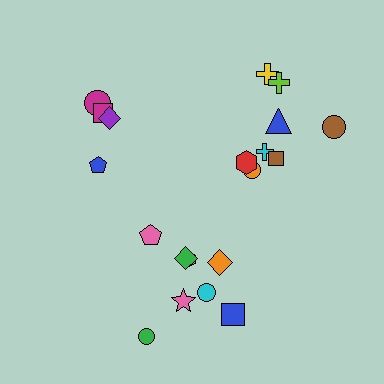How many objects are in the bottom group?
There are 8 objects.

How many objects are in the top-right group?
There are 8 objects.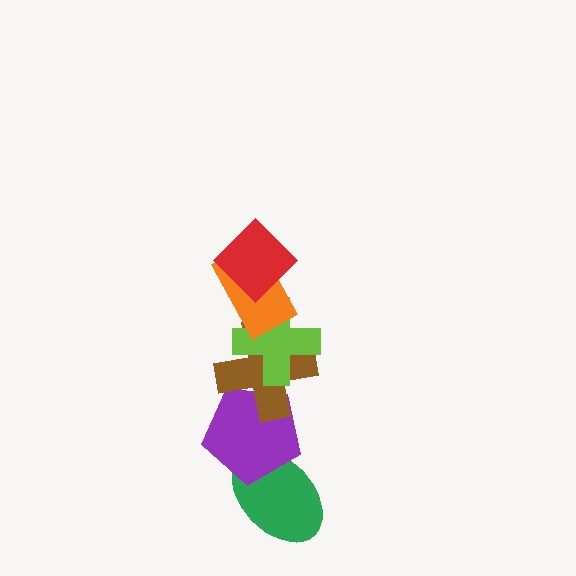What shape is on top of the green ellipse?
The purple pentagon is on top of the green ellipse.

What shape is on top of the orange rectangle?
The red diamond is on top of the orange rectangle.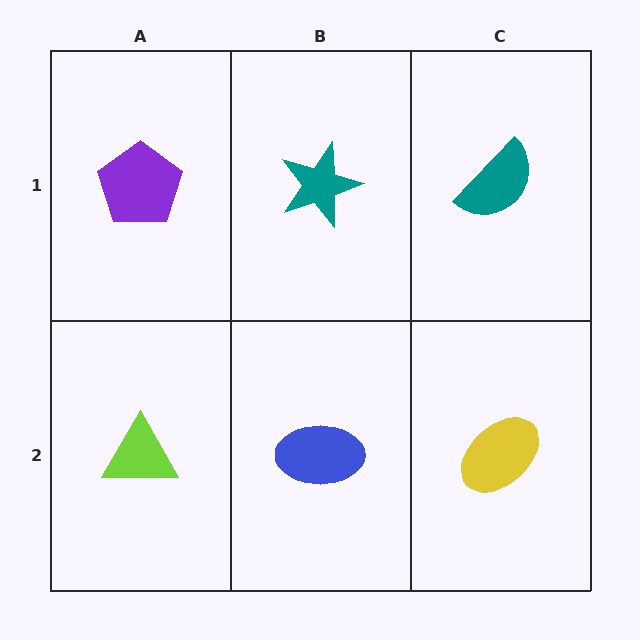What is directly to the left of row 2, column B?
A lime triangle.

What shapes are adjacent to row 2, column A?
A purple pentagon (row 1, column A), a blue ellipse (row 2, column B).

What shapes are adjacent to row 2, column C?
A teal semicircle (row 1, column C), a blue ellipse (row 2, column B).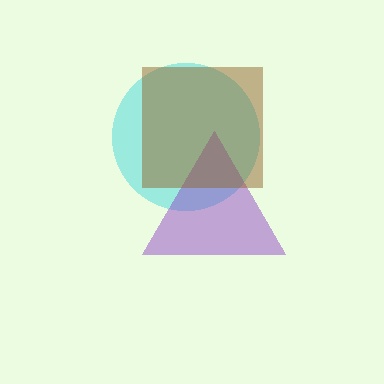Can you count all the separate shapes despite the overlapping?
Yes, there are 3 separate shapes.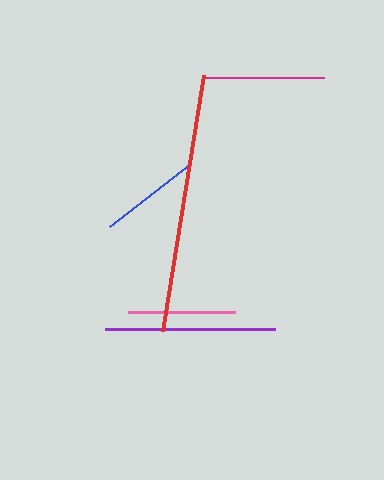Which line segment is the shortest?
The blue line is the shortest at approximately 103 pixels.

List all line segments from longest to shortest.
From longest to shortest: red, purple, magenta, pink, blue.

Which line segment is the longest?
The red line is the longest at approximately 260 pixels.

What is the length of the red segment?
The red segment is approximately 260 pixels long.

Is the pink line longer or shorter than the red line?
The red line is longer than the pink line.